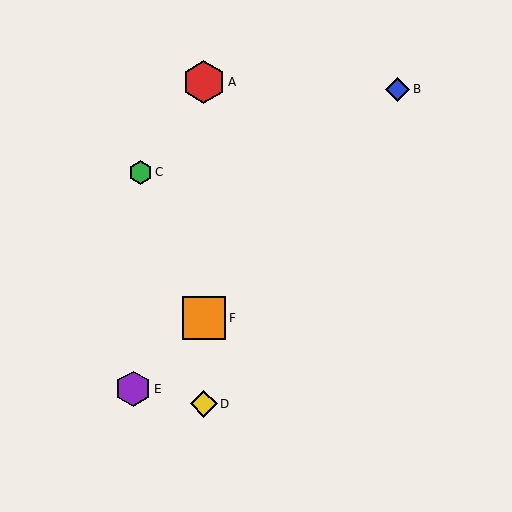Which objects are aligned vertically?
Objects A, D, F are aligned vertically.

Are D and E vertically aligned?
No, D is at x≈204 and E is at x≈133.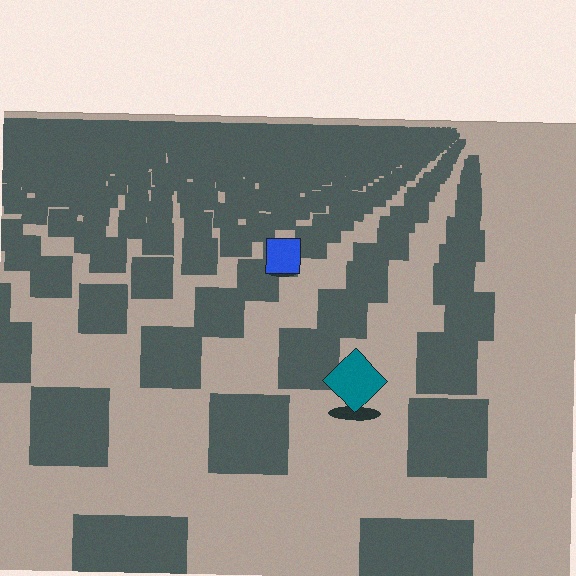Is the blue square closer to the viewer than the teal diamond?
No. The teal diamond is closer — you can tell from the texture gradient: the ground texture is coarser near it.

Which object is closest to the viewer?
The teal diamond is closest. The texture marks near it are larger and more spread out.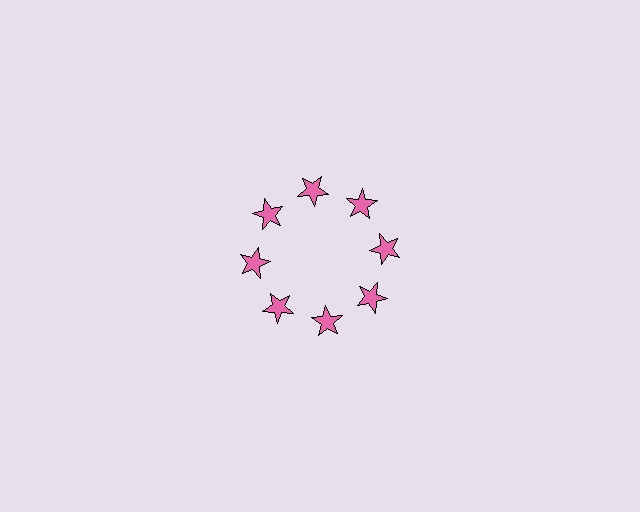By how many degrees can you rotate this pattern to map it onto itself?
The pattern maps onto itself every 45 degrees of rotation.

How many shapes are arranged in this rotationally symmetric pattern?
There are 8 shapes, arranged in 8 groups of 1.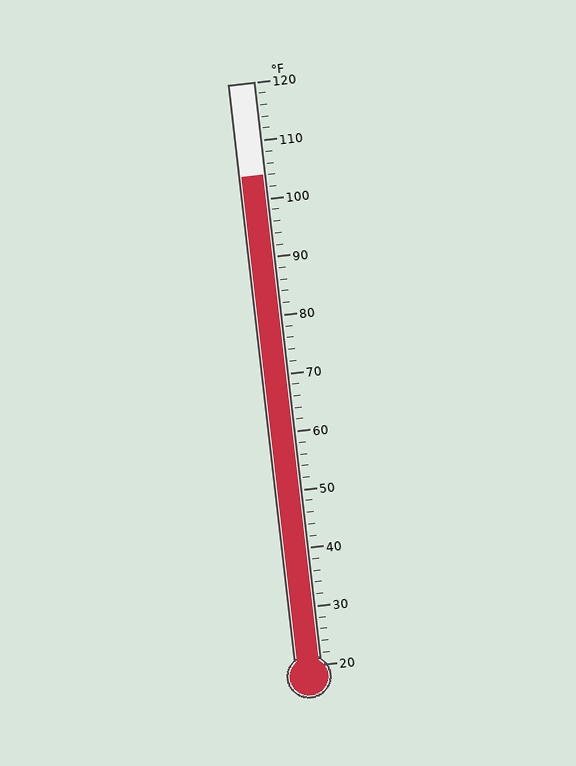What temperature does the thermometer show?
The thermometer shows approximately 104°F.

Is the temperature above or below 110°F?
The temperature is below 110°F.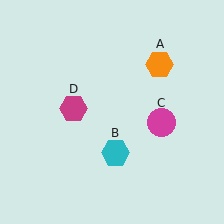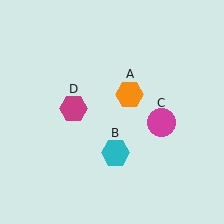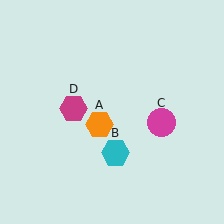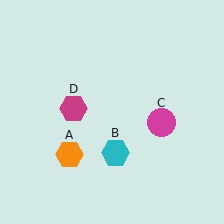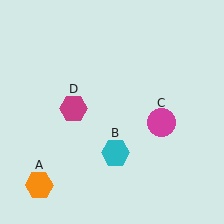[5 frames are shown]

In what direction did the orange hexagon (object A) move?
The orange hexagon (object A) moved down and to the left.